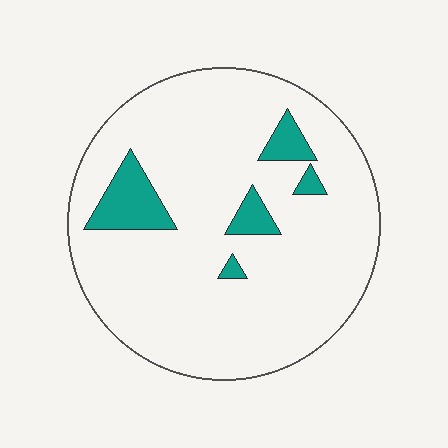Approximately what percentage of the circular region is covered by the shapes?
Approximately 10%.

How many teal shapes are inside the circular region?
5.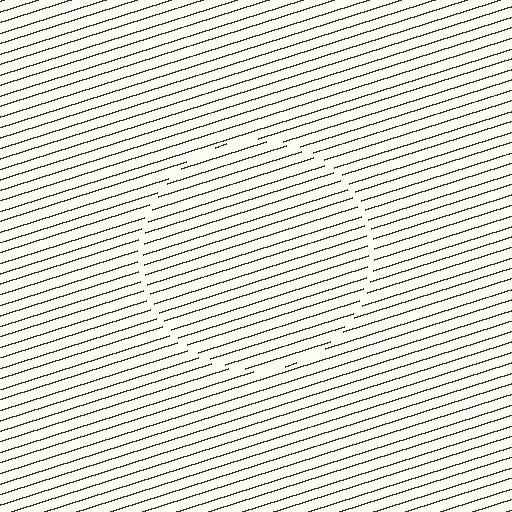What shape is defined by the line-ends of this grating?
An illusory circle. The interior of the shape contains the same grating, shifted by half a period — the contour is defined by the phase discontinuity where line-ends from the inner and outer gratings abut.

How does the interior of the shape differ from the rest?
The interior of the shape contains the same grating, shifted by half a period — the contour is defined by the phase discontinuity where line-ends from the inner and outer gratings abut.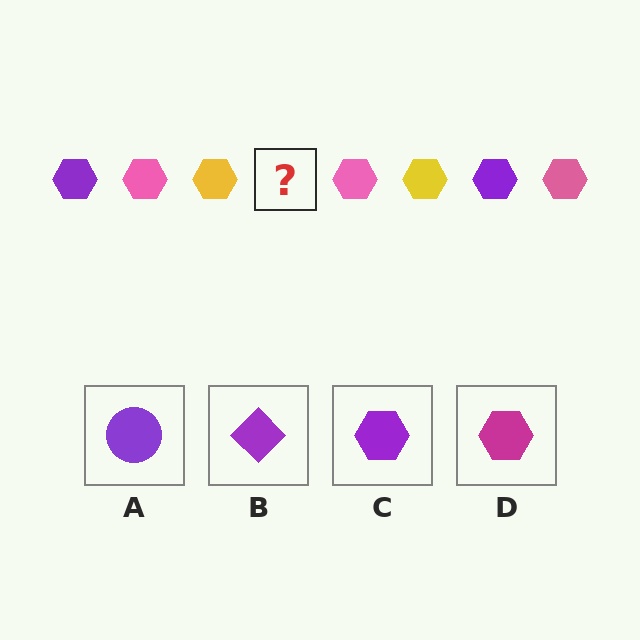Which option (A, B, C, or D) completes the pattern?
C.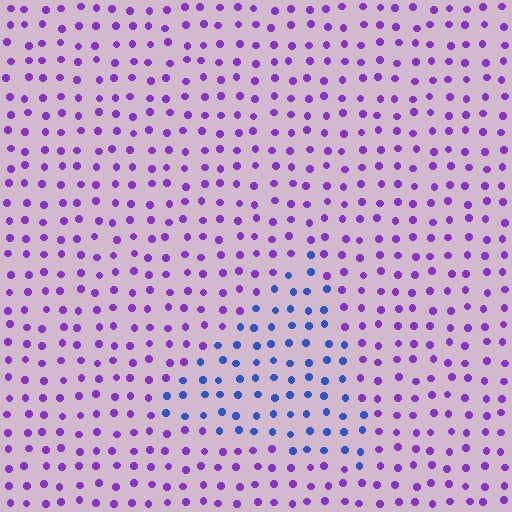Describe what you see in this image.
The image is filled with small purple elements in a uniform arrangement. A triangle-shaped region is visible where the elements are tinted to a slightly different hue, forming a subtle color boundary.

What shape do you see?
I see a triangle.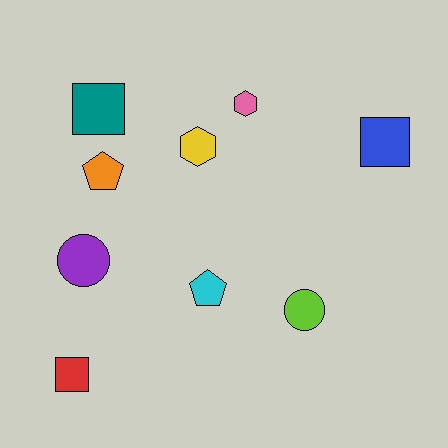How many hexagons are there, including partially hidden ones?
There are 2 hexagons.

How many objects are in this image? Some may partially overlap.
There are 9 objects.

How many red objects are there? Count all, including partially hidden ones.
There is 1 red object.